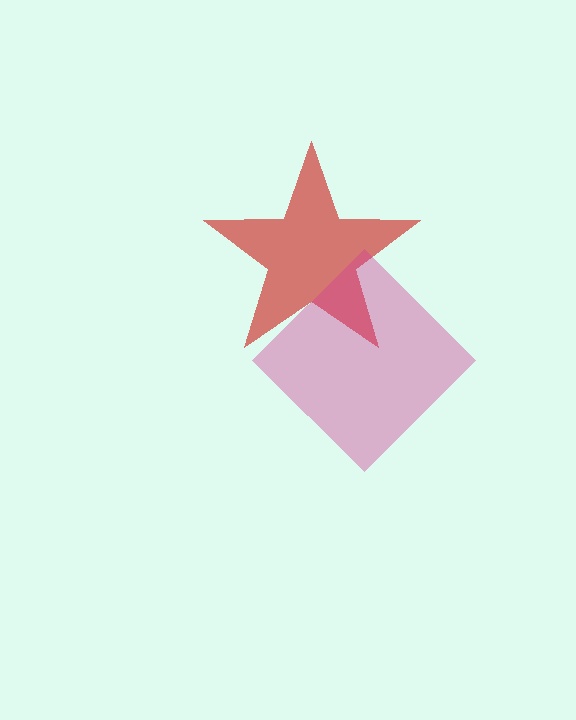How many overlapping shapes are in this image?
There are 2 overlapping shapes in the image.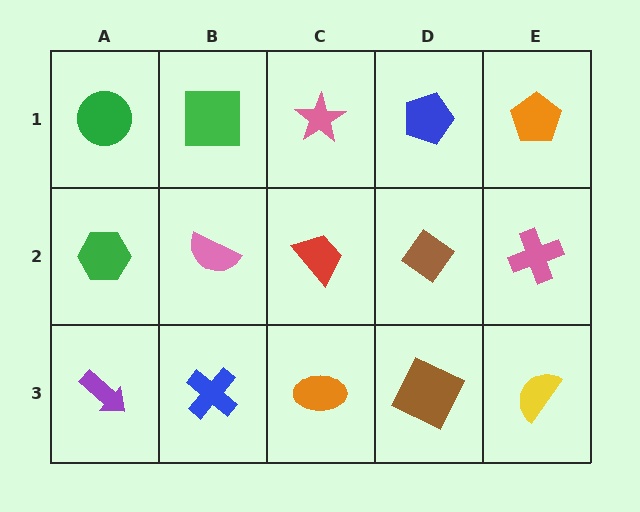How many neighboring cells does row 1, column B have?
3.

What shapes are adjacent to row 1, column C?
A red trapezoid (row 2, column C), a green square (row 1, column B), a blue pentagon (row 1, column D).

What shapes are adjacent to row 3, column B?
A pink semicircle (row 2, column B), a purple arrow (row 3, column A), an orange ellipse (row 3, column C).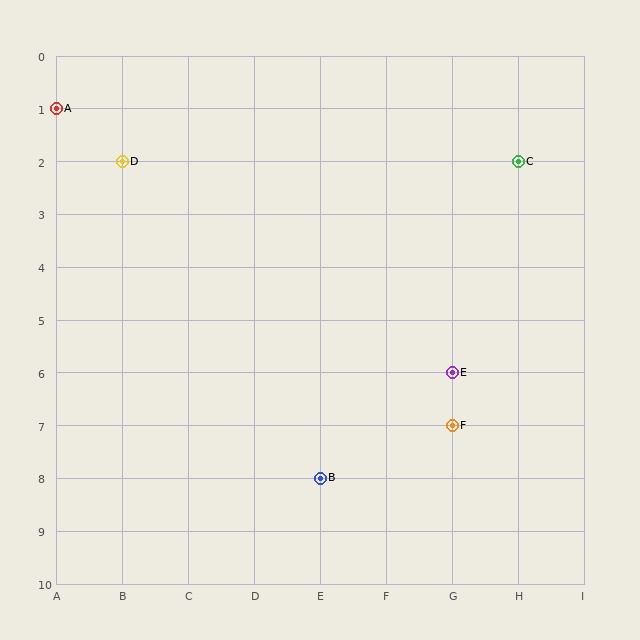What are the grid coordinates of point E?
Point E is at grid coordinates (G, 6).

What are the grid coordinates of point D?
Point D is at grid coordinates (B, 2).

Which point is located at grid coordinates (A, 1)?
Point A is at (A, 1).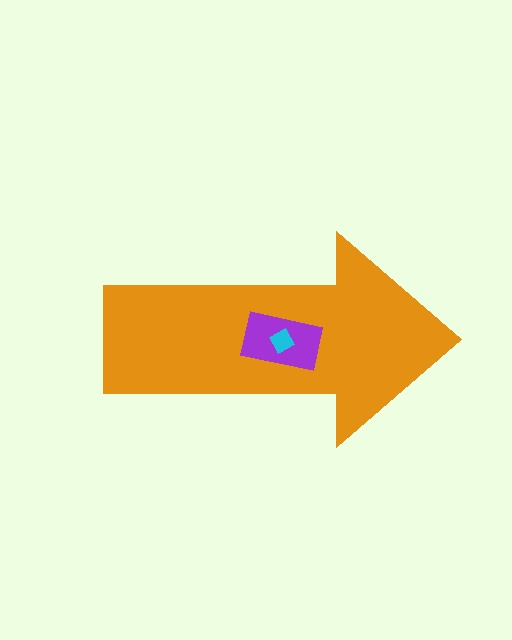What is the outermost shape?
The orange arrow.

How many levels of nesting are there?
3.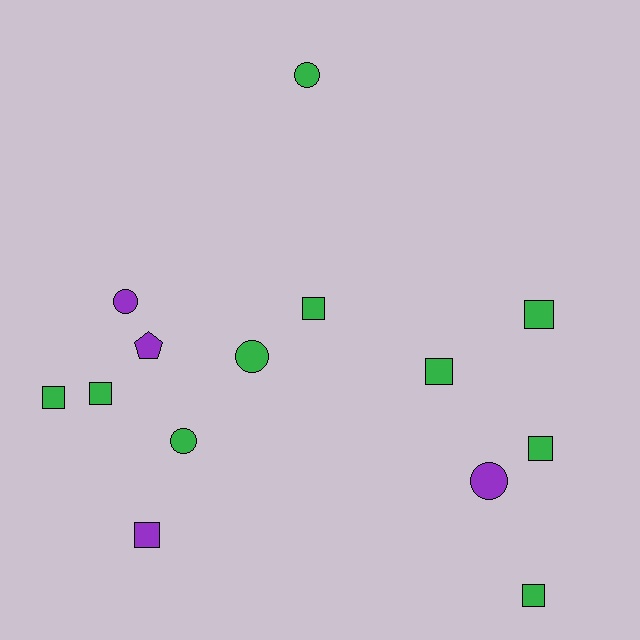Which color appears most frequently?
Green, with 10 objects.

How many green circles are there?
There are 3 green circles.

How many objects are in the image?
There are 14 objects.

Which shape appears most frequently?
Square, with 8 objects.